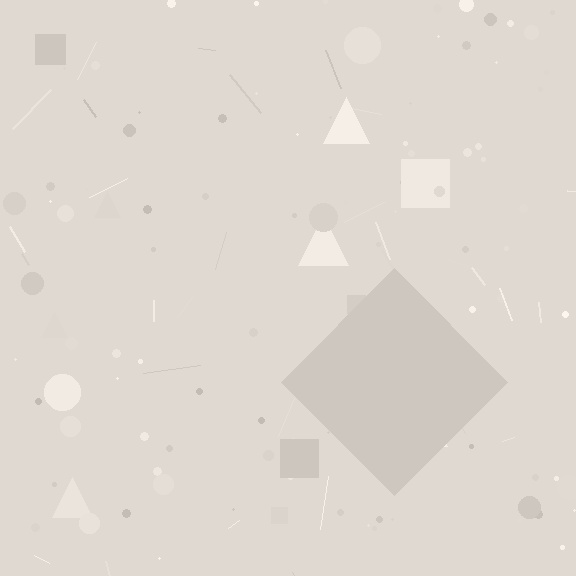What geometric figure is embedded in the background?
A diamond is embedded in the background.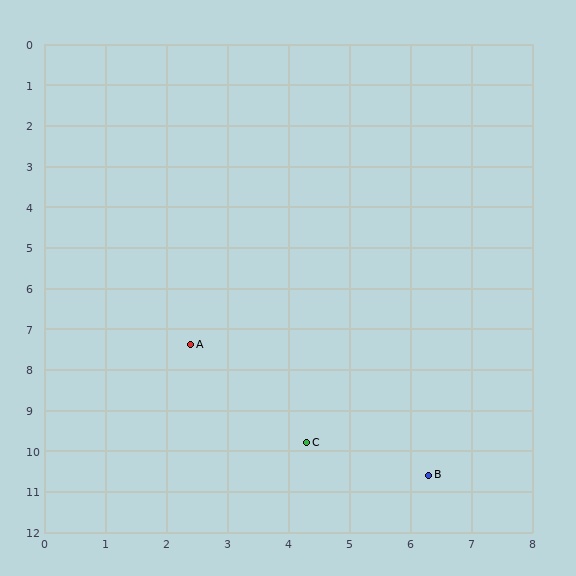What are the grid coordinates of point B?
Point B is at approximately (6.3, 10.6).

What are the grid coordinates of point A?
Point A is at approximately (2.4, 7.4).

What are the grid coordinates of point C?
Point C is at approximately (4.3, 9.8).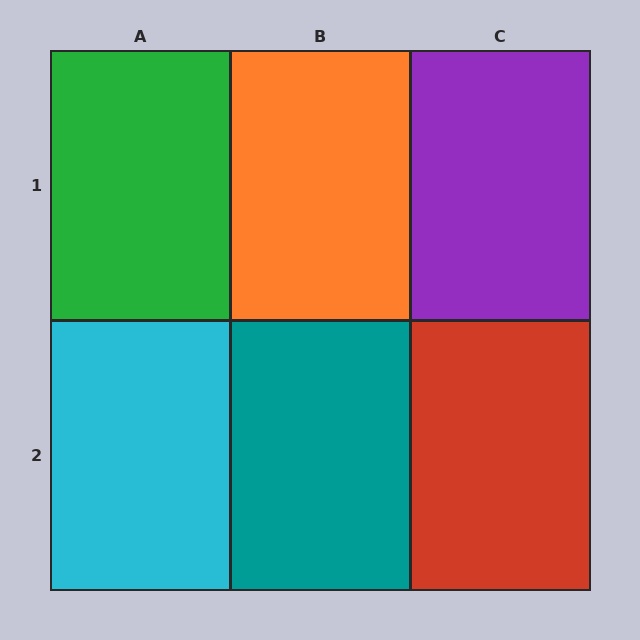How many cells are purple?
1 cell is purple.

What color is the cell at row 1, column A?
Green.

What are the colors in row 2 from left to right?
Cyan, teal, red.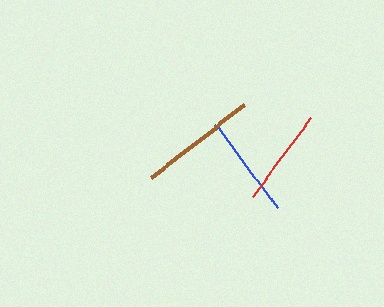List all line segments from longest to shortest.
From longest to shortest: brown, blue, red.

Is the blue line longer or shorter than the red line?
The blue line is longer than the red line.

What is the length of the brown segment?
The brown segment is approximately 118 pixels long.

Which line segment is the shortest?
The red line is the shortest at approximately 98 pixels.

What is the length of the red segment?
The red segment is approximately 98 pixels long.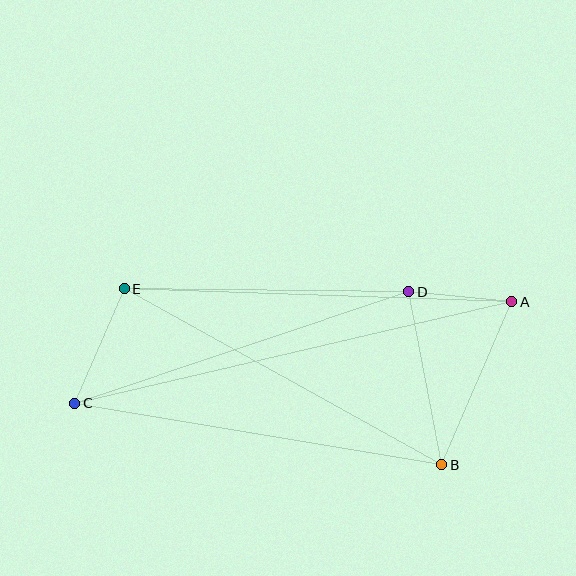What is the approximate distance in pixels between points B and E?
The distance between B and E is approximately 363 pixels.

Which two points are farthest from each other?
Points A and C are farthest from each other.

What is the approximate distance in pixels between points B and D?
The distance between B and D is approximately 176 pixels.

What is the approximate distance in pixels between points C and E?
The distance between C and E is approximately 125 pixels.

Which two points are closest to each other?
Points A and D are closest to each other.